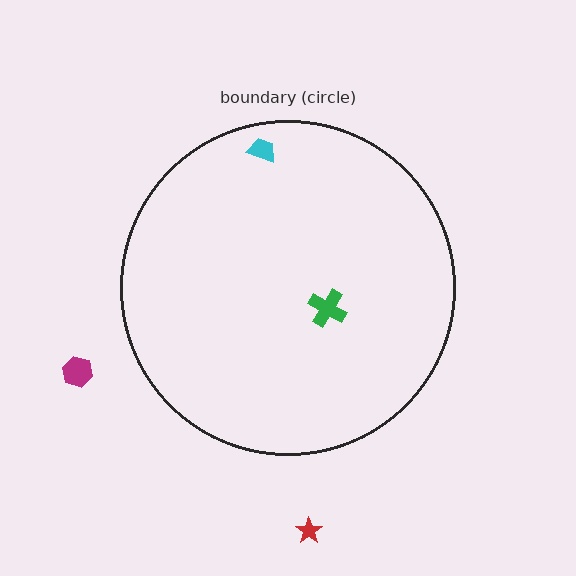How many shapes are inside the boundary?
2 inside, 2 outside.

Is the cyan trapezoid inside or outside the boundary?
Inside.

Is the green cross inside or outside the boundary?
Inside.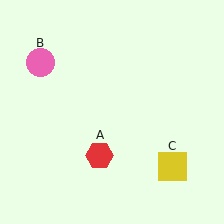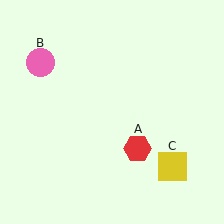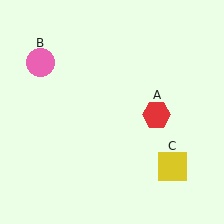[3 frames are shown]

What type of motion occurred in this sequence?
The red hexagon (object A) rotated counterclockwise around the center of the scene.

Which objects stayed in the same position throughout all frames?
Pink circle (object B) and yellow square (object C) remained stationary.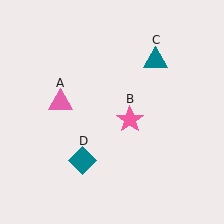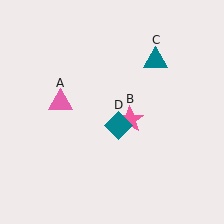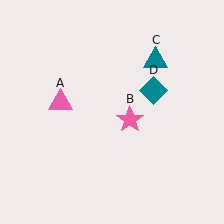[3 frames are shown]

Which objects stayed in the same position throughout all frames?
Pink triangle (object A) and pink star (object B) and teal triangle (object C) remained stationary.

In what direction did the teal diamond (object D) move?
The teal diamond (object D) moved up and to the right.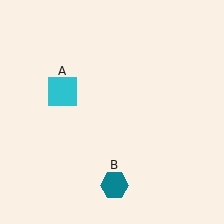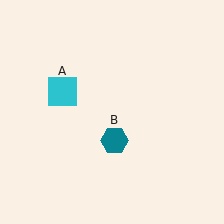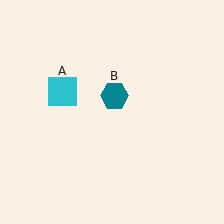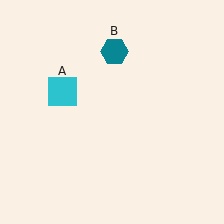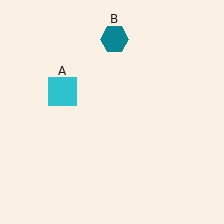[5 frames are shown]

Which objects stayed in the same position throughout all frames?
Cyan square (object A) remained stationary.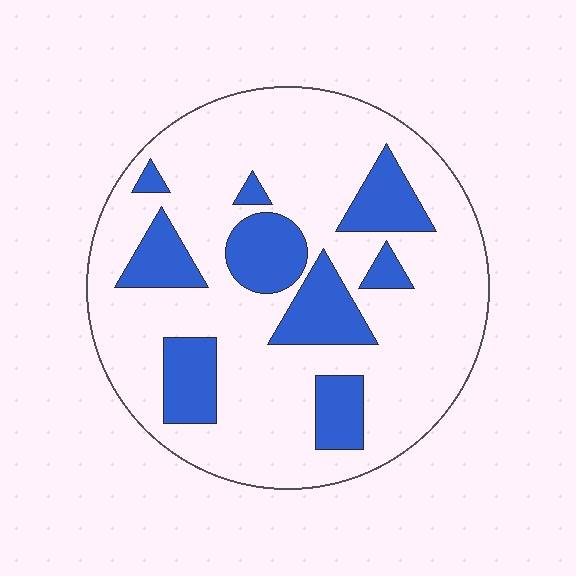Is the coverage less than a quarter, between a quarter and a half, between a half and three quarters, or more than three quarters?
Less than a quarter.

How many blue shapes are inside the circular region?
9.